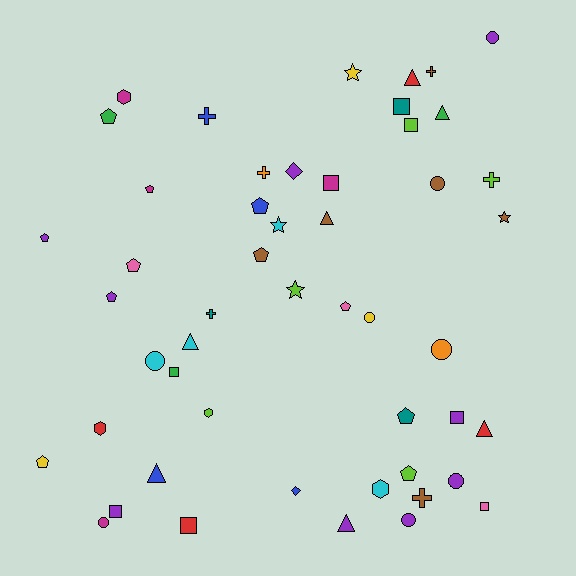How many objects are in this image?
There are 50 objects.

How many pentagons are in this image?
There are 11 pentagons.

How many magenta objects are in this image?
There are 4 magenta objects.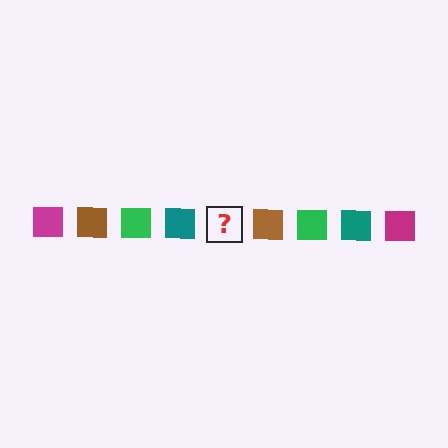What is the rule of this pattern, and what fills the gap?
The rule is that the pattern cycles through magenta, brown, green, teal squares. The gap should be filled with a magenta square.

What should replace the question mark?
The question mark should be replaced with a magenta square.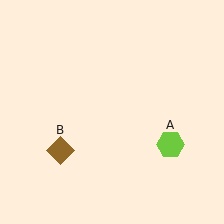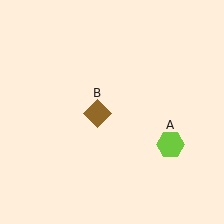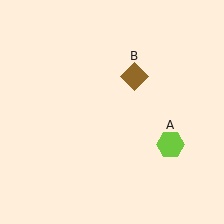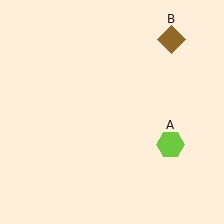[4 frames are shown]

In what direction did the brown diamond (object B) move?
The brown diamond (object B) moved up and to the right.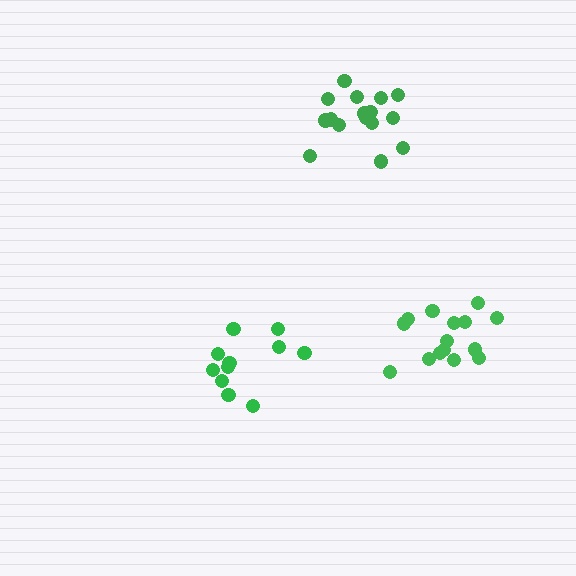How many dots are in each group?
Group 1: 15 dots, Group 2: 11 dots, Group 3: 16 dots (42 total).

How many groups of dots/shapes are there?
There are 3 groups.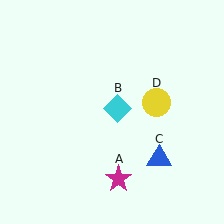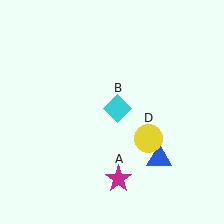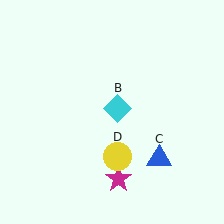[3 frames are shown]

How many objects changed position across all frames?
1 object changed position: yellow circle (object D).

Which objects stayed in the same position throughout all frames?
Magenta star (object A) and cyan diamond (object B) and blue triangle (object C) remained stationary.